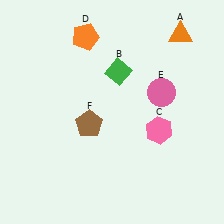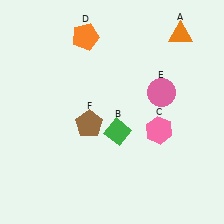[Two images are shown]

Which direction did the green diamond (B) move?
The green diamond (B) moved down.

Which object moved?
The green diamond (B) moved down.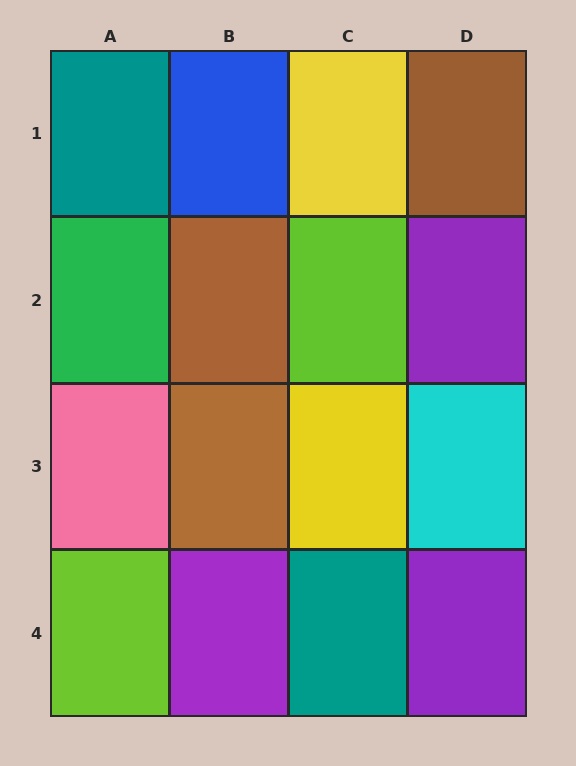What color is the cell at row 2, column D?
Purple.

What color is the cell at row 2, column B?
Brown.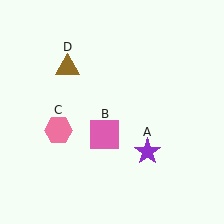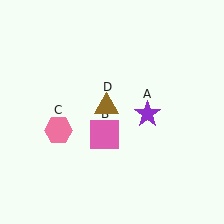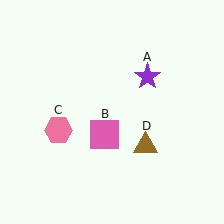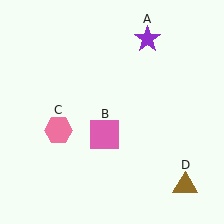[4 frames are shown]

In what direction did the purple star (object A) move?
The purple star (object A) moved up.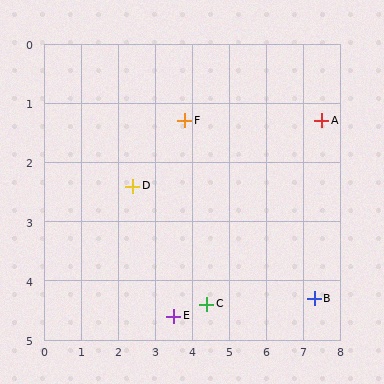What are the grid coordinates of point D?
Point D is at approximately (2.4, 2.4).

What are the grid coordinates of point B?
Point B is at approximately (7.3, 4.3).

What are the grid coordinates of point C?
Point C is at approximately (4.4, 4.4).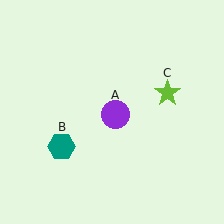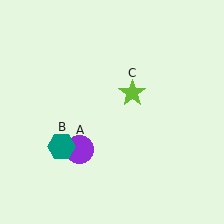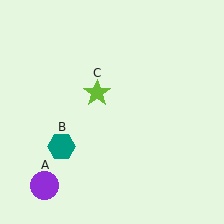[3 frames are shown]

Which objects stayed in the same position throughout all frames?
Teal hexagon (object B) remained stationary.